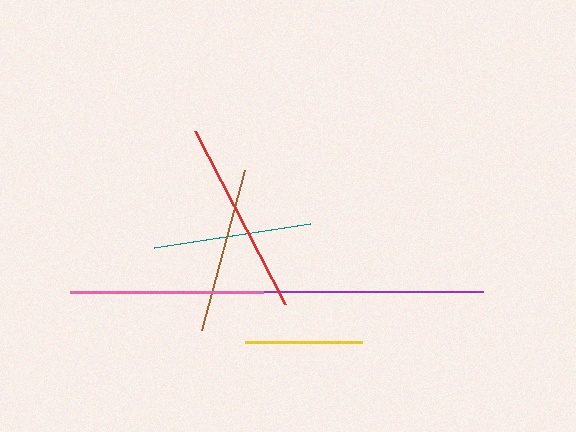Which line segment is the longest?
The purple line is the longest at approximately 258 pixels.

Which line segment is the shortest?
The yellow line is the shortest at approximately 117 pixels.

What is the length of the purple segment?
The purple segment is approximately 258 pixels long.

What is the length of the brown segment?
The brown segment is approximately 165 pixels long.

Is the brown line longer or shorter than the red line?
The red line is longer than the brown line.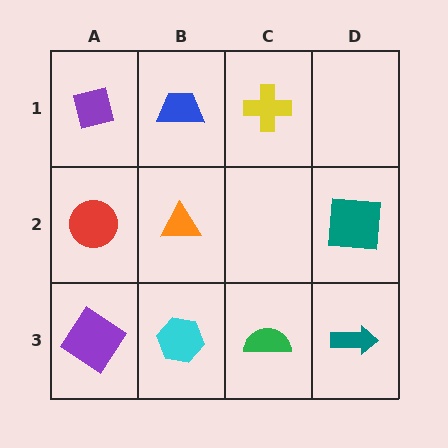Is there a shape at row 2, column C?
No, that cell is empty.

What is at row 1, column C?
A yellow cross.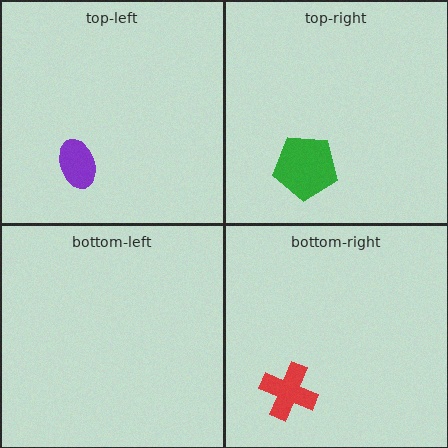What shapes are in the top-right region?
The green pentagon.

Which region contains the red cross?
The bottom-right region.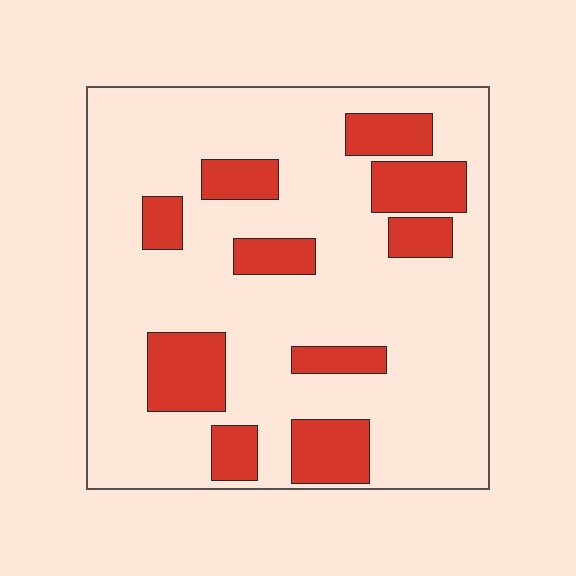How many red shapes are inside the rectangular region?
10.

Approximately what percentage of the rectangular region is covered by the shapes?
Approximately 20%.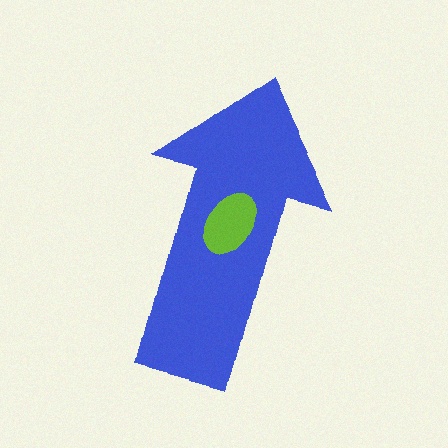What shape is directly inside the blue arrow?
The lime ellipse.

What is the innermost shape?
The lime ellipse.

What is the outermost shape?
The blue arrow.